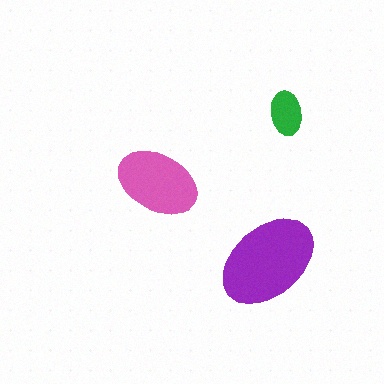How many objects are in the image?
There are 3 objects in the image.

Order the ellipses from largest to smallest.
the purple one, the pink one, the green one.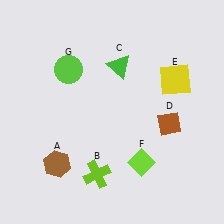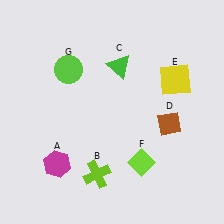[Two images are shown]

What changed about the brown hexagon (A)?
In Image 1, A is brown. In Image 2, it changed to magenta.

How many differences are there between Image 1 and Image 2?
There is 1 difference between the two images.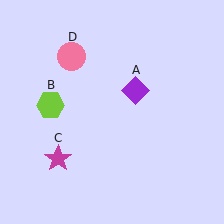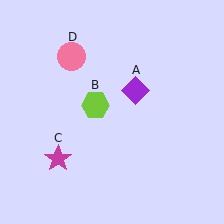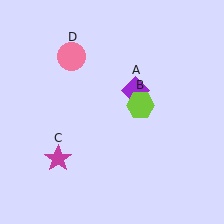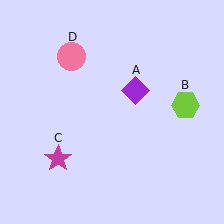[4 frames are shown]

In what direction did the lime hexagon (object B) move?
The lime hexagon (object B) moved right.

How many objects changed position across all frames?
1 object changed position: lime hexagon (object B).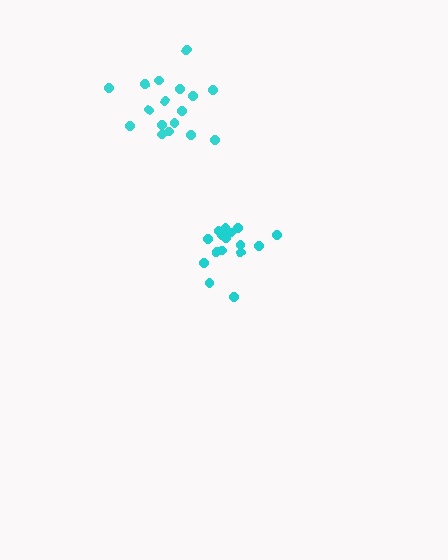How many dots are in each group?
Group 1: 17 dots, Group 2: 16 dots (33 total).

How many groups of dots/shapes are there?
There are 2 groups.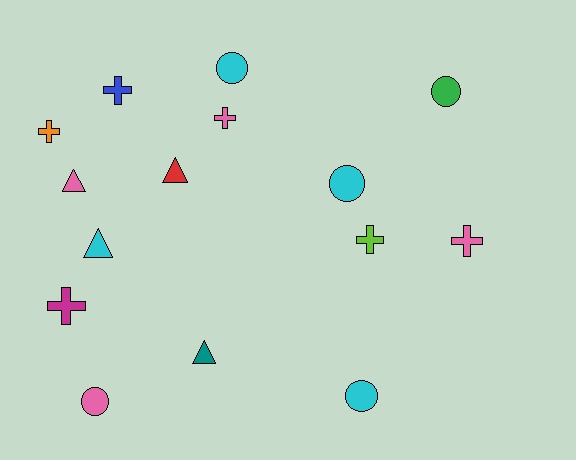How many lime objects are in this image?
There is 1 lime object.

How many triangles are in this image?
There are 4 triangles.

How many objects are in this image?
There are 15 objects.